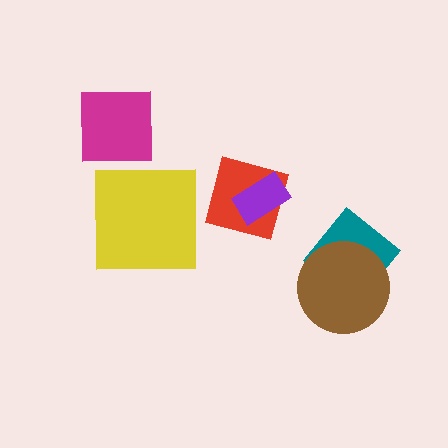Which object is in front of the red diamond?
The purple rectangle is in front of the red diamond.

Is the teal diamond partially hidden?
Yes, it is partially covered by another shape.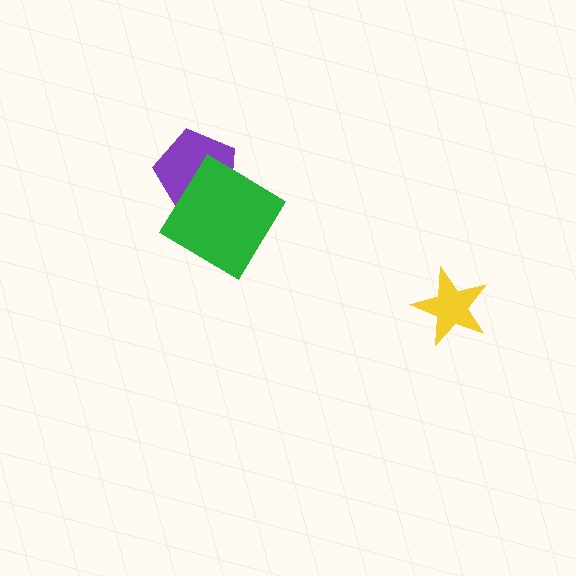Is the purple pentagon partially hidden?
Yes, it is partially covered by another shape.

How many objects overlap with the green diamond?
1 object overlaps with the green diamond.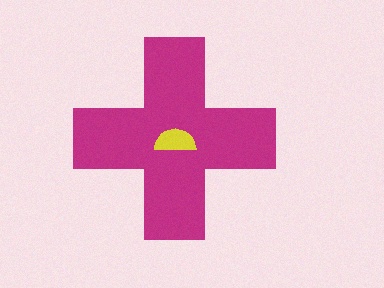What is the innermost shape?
The yellow semicircle.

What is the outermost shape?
The magenta cross.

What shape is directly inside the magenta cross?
The yellow semicircle.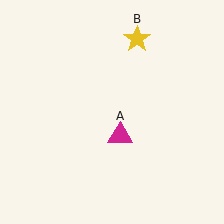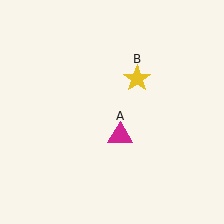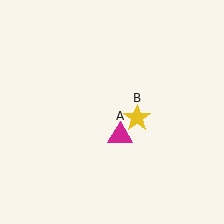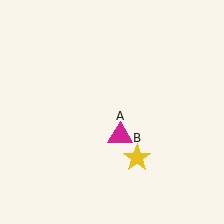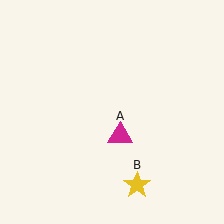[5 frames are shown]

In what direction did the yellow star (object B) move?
The yellow star (object B) moved down.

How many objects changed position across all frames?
1 object changed position: yellow star (object B).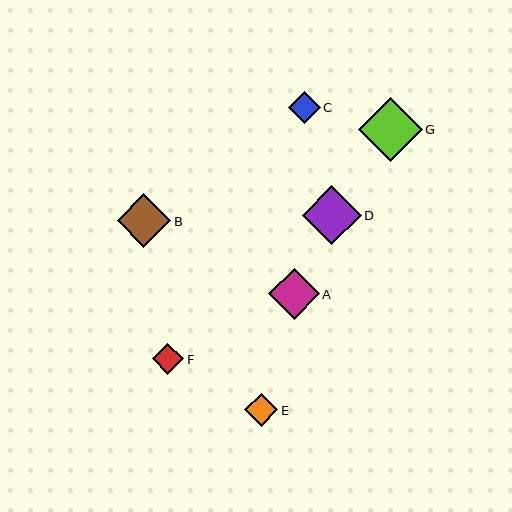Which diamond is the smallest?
Diamond F is the smallest with a size of approximately 32 pixels.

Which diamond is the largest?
Diamond G is the largest with a size of approximately 64 pixels.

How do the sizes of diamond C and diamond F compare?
Diamond C and diamond F are approximately the same size.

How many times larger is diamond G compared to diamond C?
Diamond G is approximately 2.0 times the size of diamond C.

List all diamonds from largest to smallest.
From largest to smallest: G, D, B, A, E, C, F.